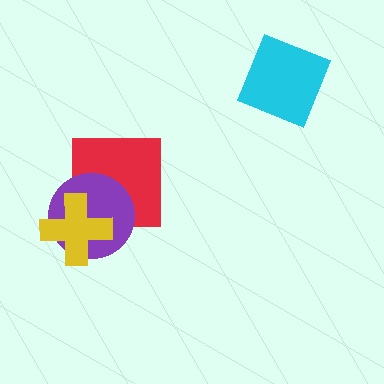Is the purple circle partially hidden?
Yes, it is partially covered by another shape.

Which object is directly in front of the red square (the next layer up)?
The purple circle is directly in front of the red square.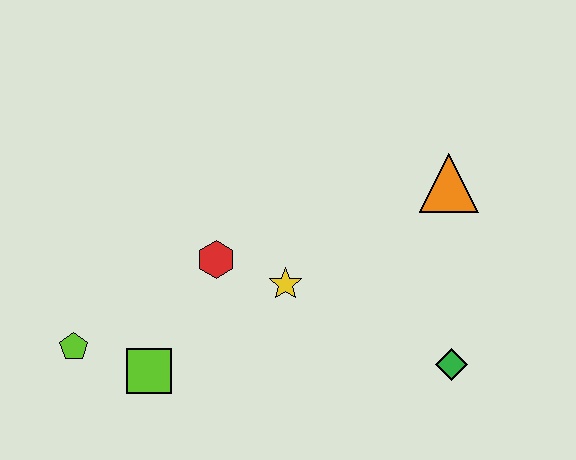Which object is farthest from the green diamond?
The lime pentagon is farthest from the green diamond.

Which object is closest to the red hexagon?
The yellow star is closest to the red hexagon.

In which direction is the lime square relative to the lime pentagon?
The lime square is to the right of the lime pentagon.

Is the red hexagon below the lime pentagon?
No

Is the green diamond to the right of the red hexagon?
Yes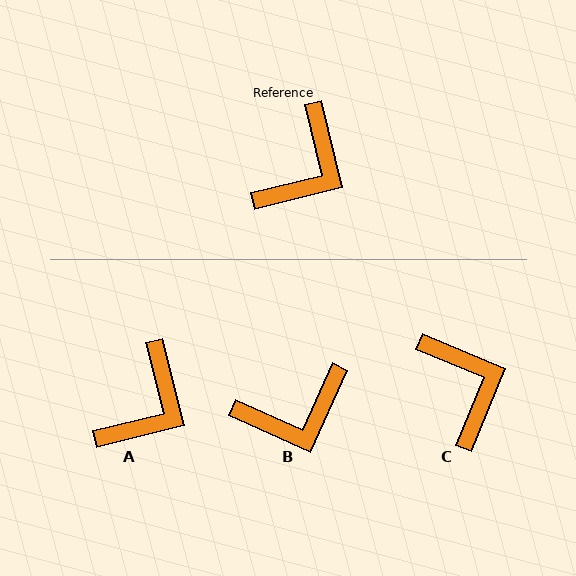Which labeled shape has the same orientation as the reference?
A.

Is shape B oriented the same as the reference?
No, it is off by about 38 degrees.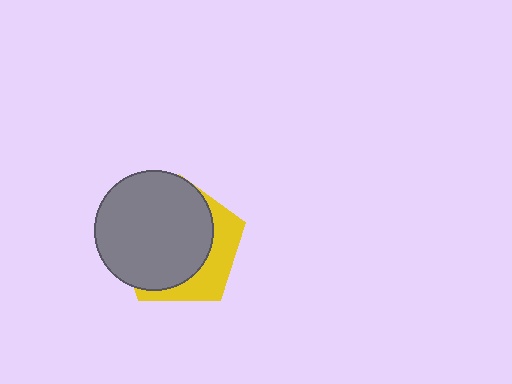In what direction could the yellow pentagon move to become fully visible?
The yellow pentagon could move right. That would shift it out from behind the gray circle entirely.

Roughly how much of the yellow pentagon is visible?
A small part of it is visible (roughly 31%).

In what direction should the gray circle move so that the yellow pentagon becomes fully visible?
The gray circle should move left. That is the shortest direction to clear the overlap and leave the yellow pentagon fully visible.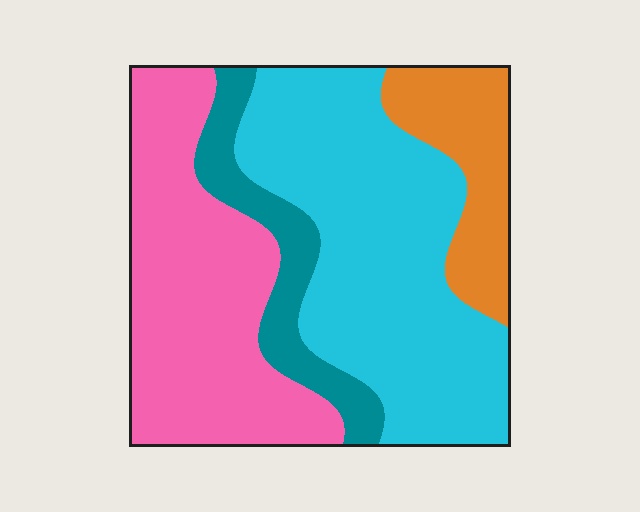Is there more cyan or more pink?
Cyan.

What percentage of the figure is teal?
Teal takes up about one eighth (1/8) of the figure.